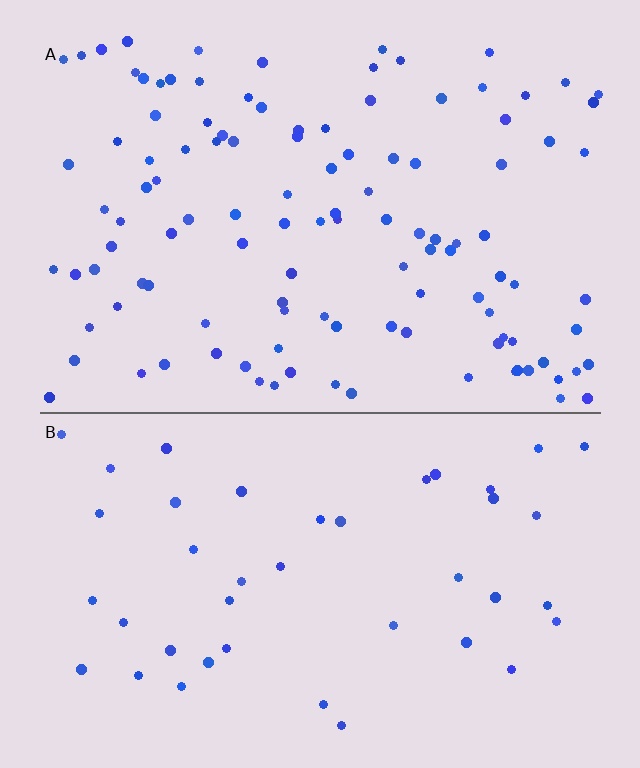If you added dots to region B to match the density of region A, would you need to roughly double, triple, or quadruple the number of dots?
Approximately triple.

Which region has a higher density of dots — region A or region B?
A (the top).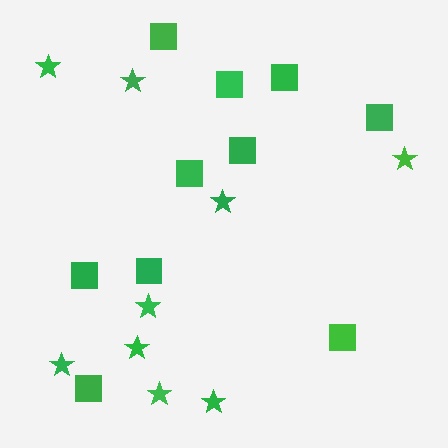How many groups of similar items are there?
There are 2 groups: one group of squares (10) and one group of stars (9).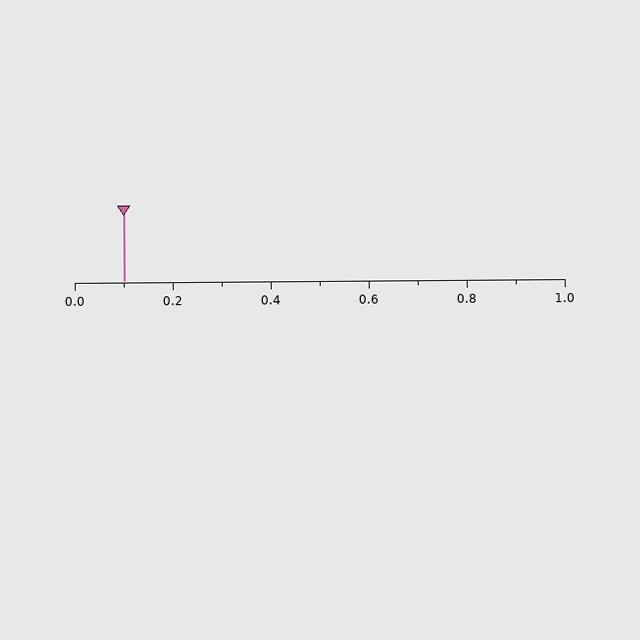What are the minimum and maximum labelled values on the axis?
The axis runs from 0.0 to 1.0.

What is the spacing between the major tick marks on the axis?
The major ticks are spaced 0.2 apart.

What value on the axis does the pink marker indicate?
The marker indicates approximately 0.1.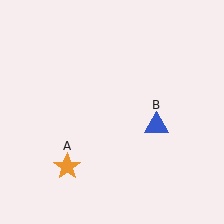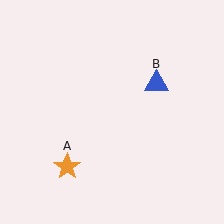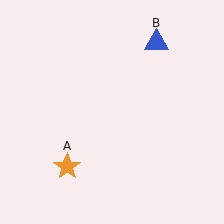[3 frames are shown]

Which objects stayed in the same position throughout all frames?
Orange star (object A) remained stationary.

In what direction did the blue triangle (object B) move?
The blue triangle (object B) moved up.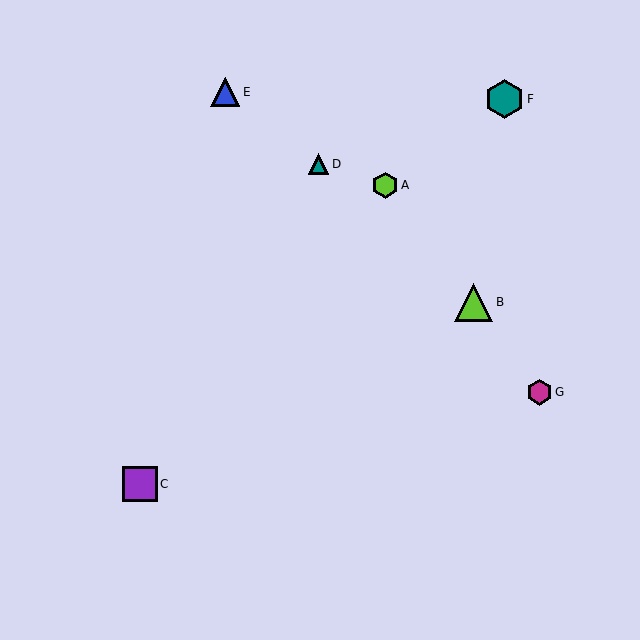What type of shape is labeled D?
Shape D is a teal triangle.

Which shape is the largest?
The teal hexagon (labeled F) is the largest.